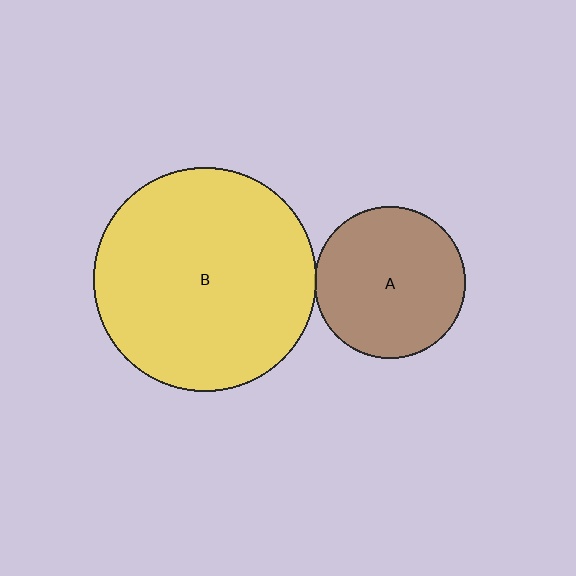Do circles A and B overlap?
Yes.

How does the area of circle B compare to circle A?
Approximately 2.2 times.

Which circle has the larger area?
Circle B (yellow).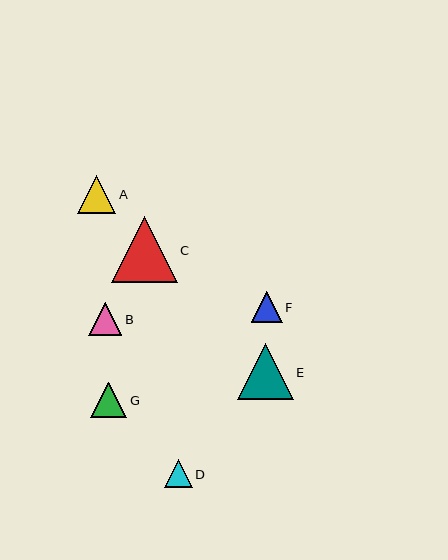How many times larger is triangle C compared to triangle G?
Triangle C is approximately 1.8 times the size of triangle G.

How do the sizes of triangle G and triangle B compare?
Triangle G and triangle B are approximately the same size.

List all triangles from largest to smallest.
From largest to smallest: C, E, A, G, B, F, D.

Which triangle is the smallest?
Triangle D is the smallest with a size of approximately 28 pixels.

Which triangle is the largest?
Triangle C is the largest with a size of approximately 66 pixels.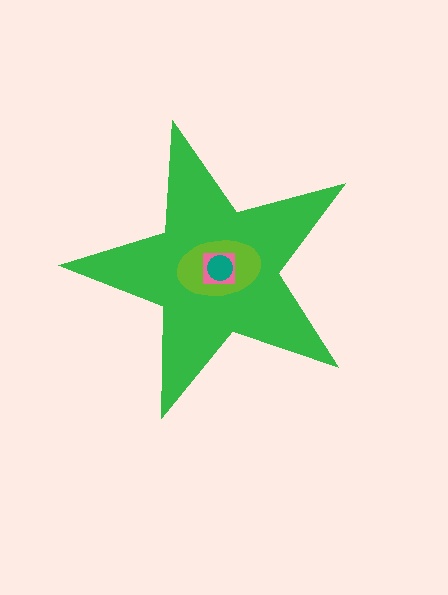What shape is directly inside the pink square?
The teal circle.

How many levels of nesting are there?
4.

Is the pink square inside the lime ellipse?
Yes.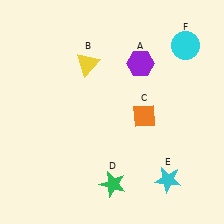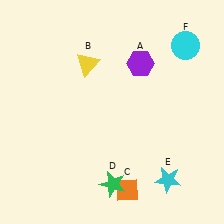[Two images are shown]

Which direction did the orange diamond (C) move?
The orange diamond (C) moved down.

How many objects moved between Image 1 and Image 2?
1 object moved between the two images.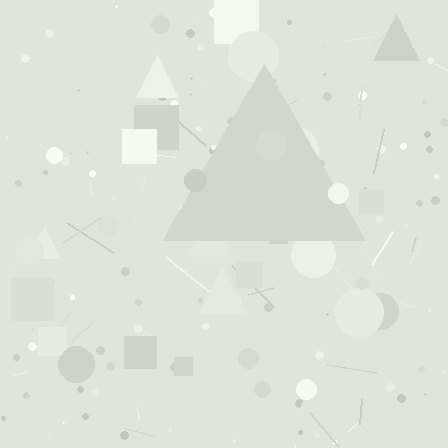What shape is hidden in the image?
A triangle is hidden in the image.